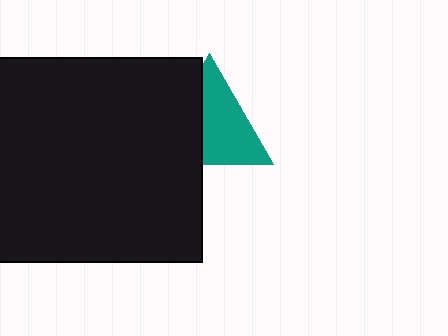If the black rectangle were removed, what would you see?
You would see the complete teal triangle.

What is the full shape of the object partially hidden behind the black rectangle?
The partially hidden object is a teal triangle.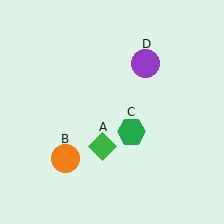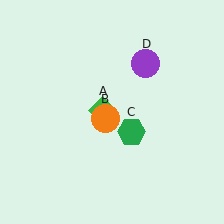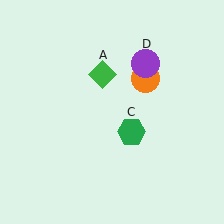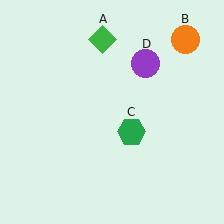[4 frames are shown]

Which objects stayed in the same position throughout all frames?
Green hexagon (object C) and purple circle (object D) remained stationary.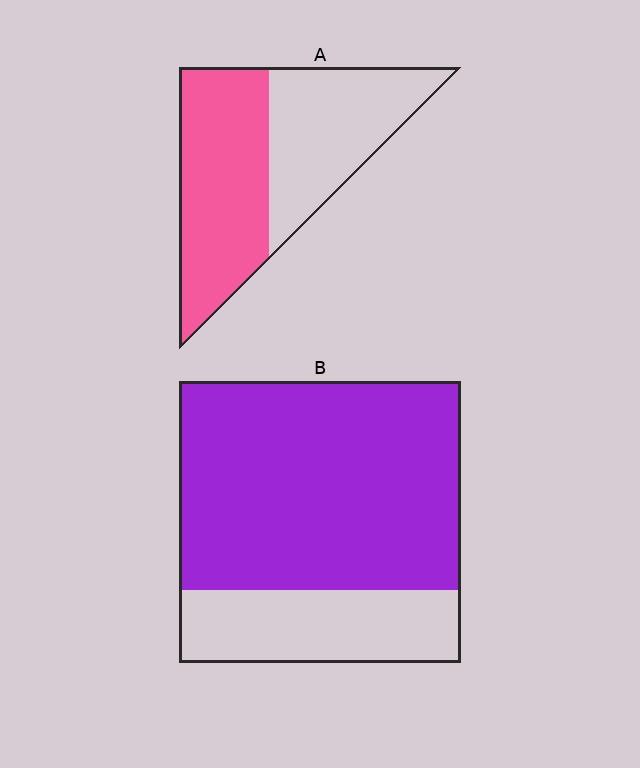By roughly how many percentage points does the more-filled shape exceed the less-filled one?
By roughly 20 percentage points (B over A).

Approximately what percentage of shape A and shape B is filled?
A is approximately 55% and B is approximately 75%.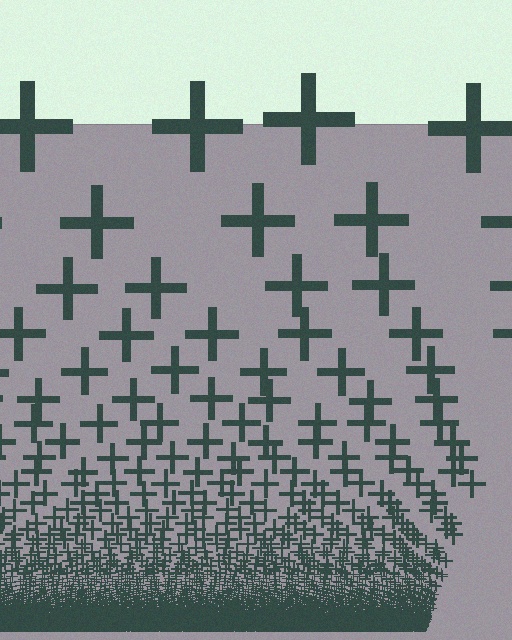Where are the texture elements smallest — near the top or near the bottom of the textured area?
Near the bottom.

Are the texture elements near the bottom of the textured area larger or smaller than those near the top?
Smaller. The gradient is inverted — elements near the bottom are smaller and denser.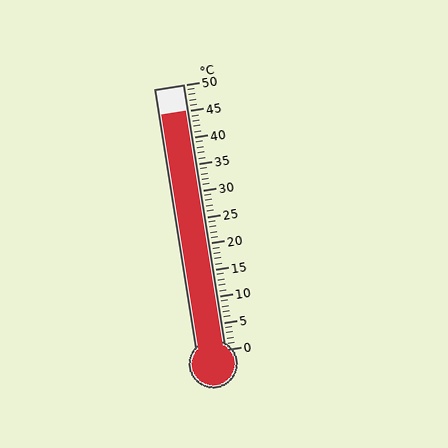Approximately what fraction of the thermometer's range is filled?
The thermometer is filled to approximately 90% of its range.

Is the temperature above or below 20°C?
The temperature is above 20°C.